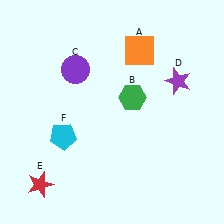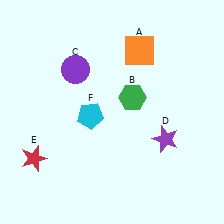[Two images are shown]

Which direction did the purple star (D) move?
The purple star (D) moved down.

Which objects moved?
The objects that moved are: the purple star (D), the red star (E), the cyan pentagon (F).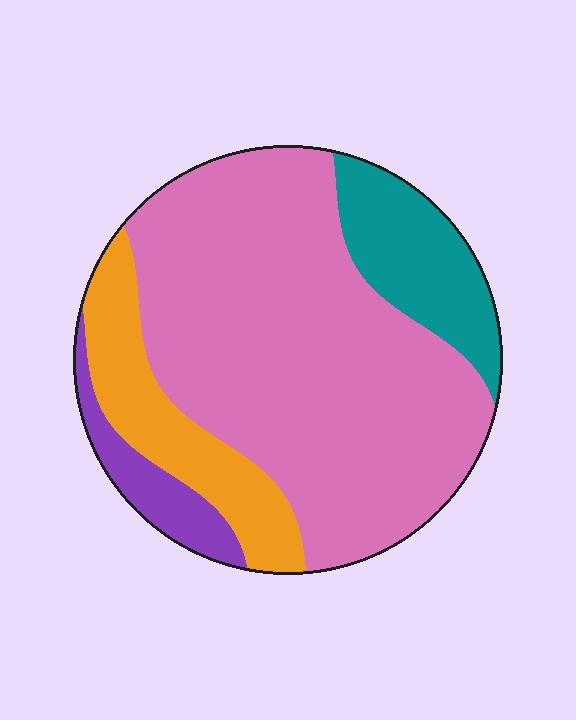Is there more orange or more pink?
Pink.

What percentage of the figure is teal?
Teal takes up about one eighth (1/8) of the figure.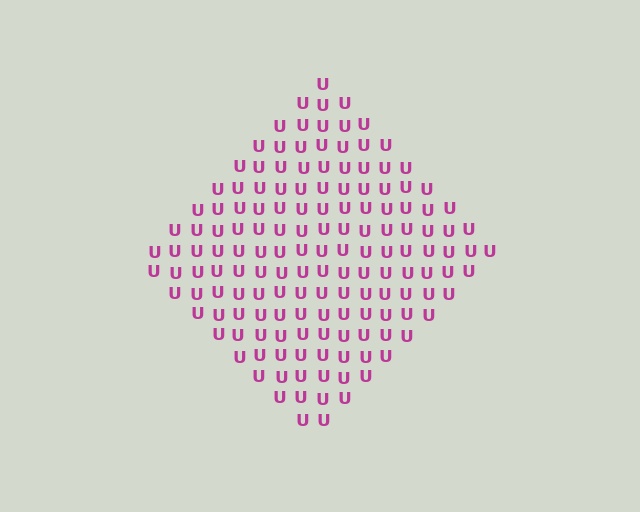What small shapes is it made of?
It is made of small letter U's.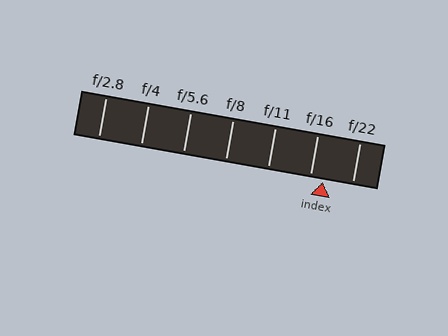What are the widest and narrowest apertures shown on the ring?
The widest aperture shown is f/2.8 and the narrowest is f/22.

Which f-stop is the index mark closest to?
The index mark is closest to f/16.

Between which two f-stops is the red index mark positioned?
The index mark is between f/16 and f/22.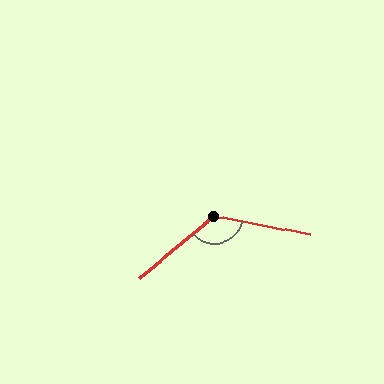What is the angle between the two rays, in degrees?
Approximately 129 degrees.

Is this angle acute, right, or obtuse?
It is obtuse.